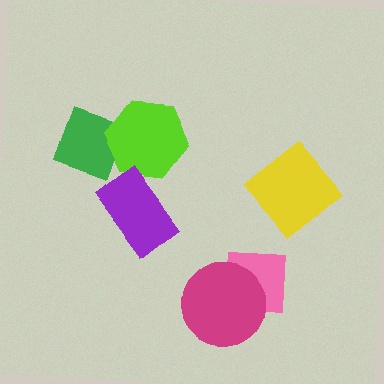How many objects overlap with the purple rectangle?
1 object overlaps with the purple rectangle.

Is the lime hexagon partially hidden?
Yes, it is partially covered by another shape.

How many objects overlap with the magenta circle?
1 object overlaps with the magenta circle.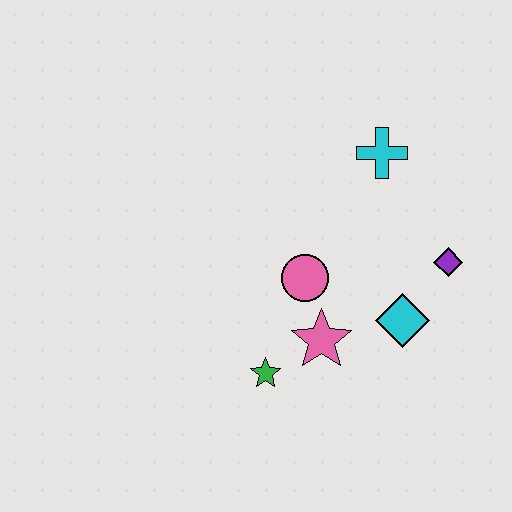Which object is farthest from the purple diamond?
The green star is farthest from the purple diamond.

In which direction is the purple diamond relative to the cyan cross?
The purple diamond is below the cyan cross.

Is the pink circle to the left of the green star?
No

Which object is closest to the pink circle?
The pink star is closest to the pink circle.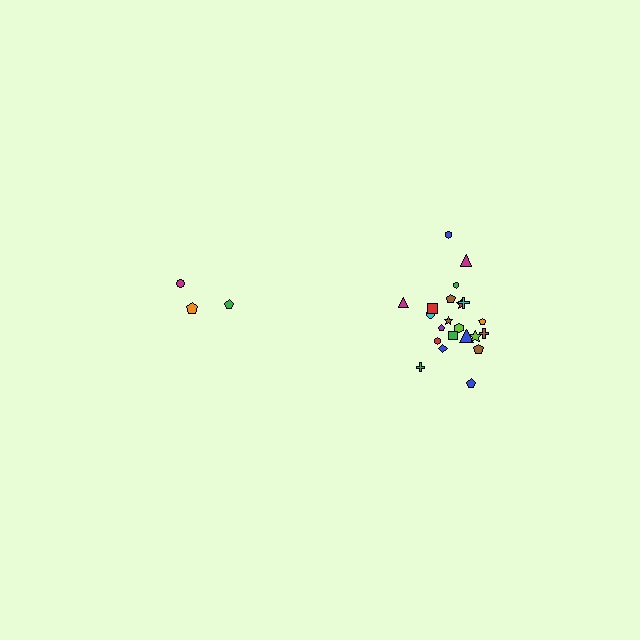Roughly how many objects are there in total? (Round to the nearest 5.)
Roughly 25 objects in total.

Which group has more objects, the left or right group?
The right group.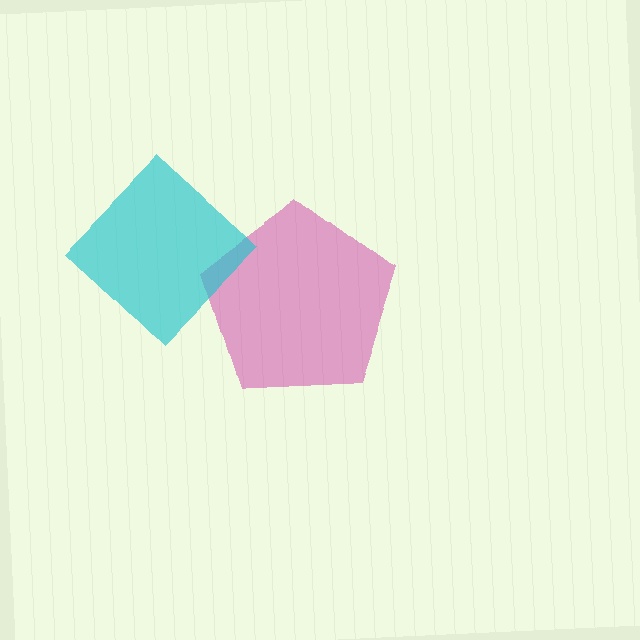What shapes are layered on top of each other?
The layered shapes are: a magenta pentagon, a cyan diamond.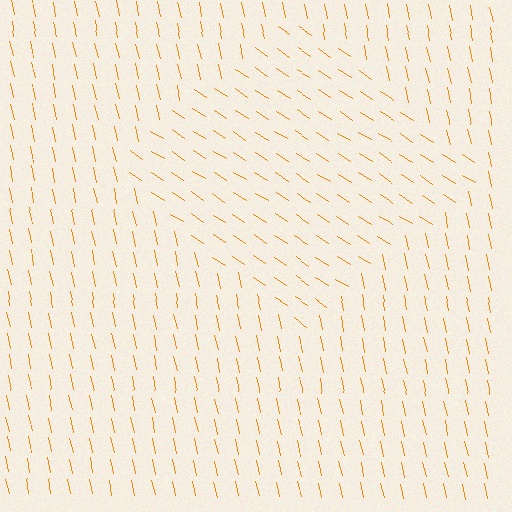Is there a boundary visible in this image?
Yes, there is a texture boundary formed by a change in line orientation.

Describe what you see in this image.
The image is filled with small orange line segments. A diamond region in the image has lines oriented differently from the surrounding lines, creating a visible texture boundary.